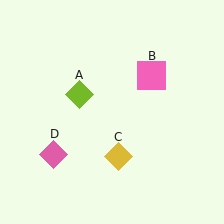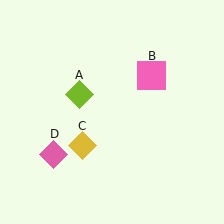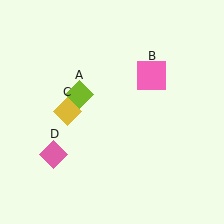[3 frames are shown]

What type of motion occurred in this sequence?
The yellow diamond (object C) rotated clockwise around the center of the scene.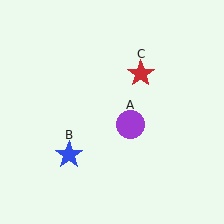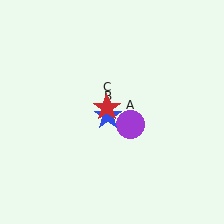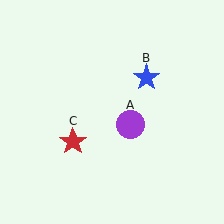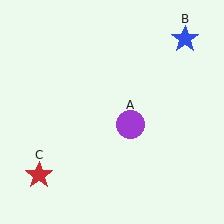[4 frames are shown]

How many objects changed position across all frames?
2 objects changed position: blue star (object B), red star (object C).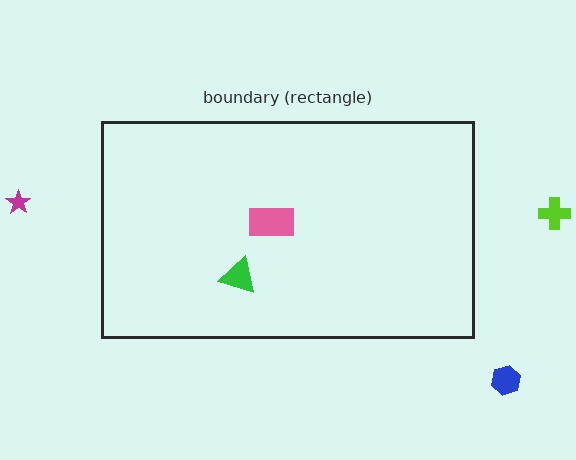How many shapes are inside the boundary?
2 inside, 3 outside.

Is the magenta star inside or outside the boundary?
Outside.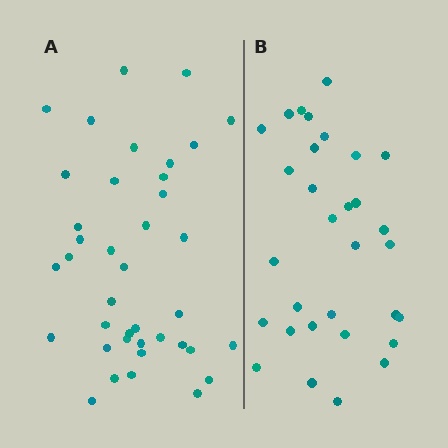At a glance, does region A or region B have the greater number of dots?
Region A (the left region) has more dots.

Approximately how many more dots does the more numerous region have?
Region A has roughly 8 or so more dots than region B.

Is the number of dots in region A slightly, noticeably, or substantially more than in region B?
Region A has noticeably more, but not dramatically so. The ratio is roughly 1.3 to 1.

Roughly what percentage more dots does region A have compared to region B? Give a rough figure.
About 25% more.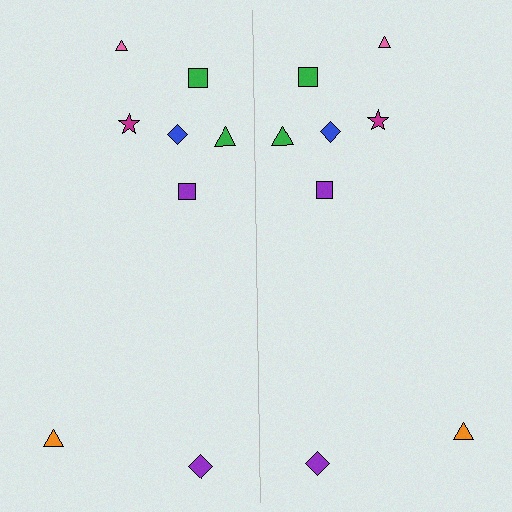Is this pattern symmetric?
Yes, this pattern has bilateral (reflection) symmetry.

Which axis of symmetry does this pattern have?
The pattern has a vertical axis of symmetry running through the center of the image.